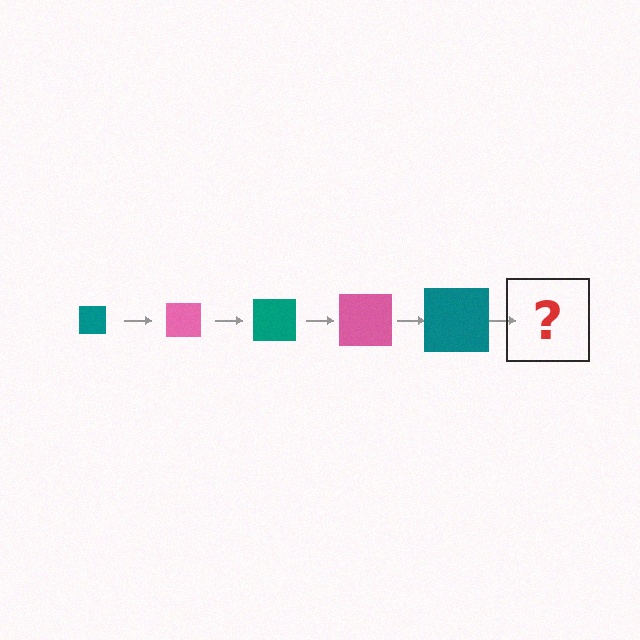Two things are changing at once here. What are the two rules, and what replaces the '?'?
The two rules are that the square grows larger each step and the color cycles through teal and pink. The '?' should be a pink square, larger than the previous one.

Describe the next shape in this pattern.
It should be a pink square, larger than the previous one.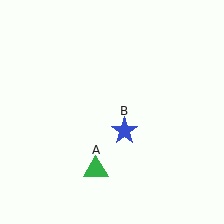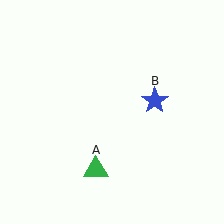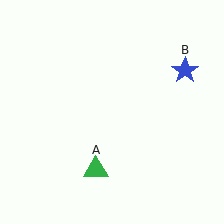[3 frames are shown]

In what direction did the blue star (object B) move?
The blue star (object B) moved up and to the right.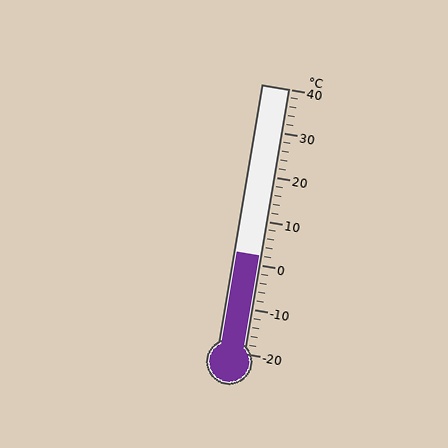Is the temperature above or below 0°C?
The temperature is above 0°C.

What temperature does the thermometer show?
The thermometer shows approximately 2°C.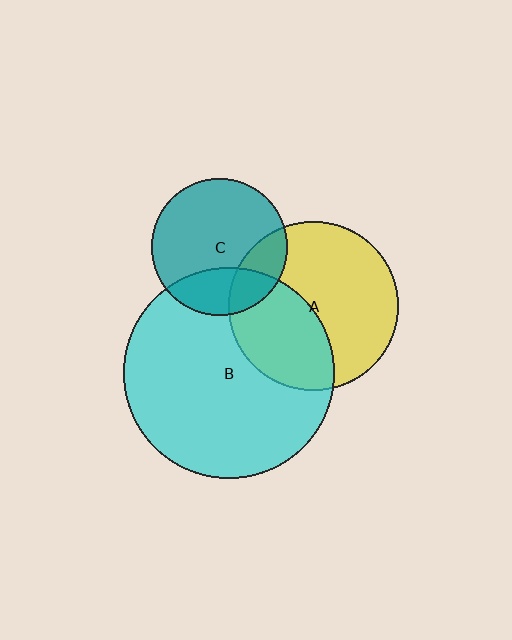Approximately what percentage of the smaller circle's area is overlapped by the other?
Approximately 25%.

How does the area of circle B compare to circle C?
Approximately 2.4 times.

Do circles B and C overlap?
Yes.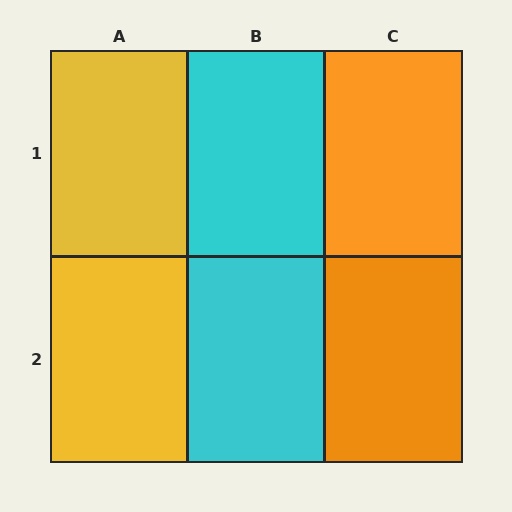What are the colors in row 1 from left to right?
Yellow, cyan, orange.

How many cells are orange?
2 cells are orange.